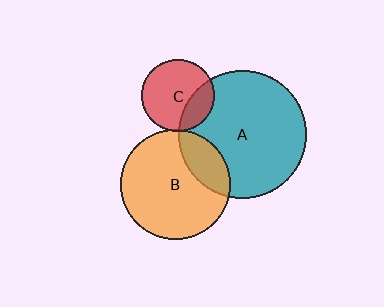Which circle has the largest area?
Circle A (teal).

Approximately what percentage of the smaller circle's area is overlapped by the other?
Approximately 5%.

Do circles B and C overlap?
Yes.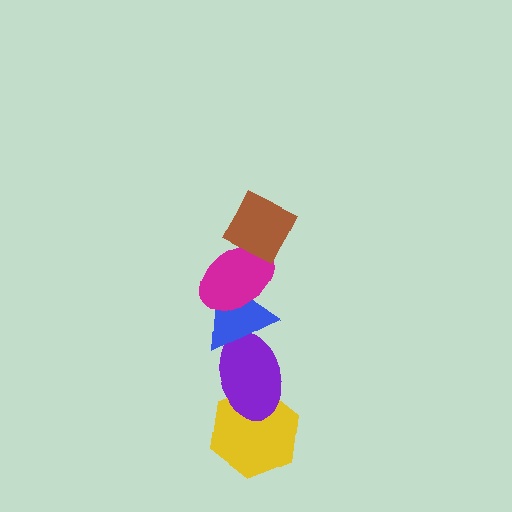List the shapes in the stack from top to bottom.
From top to bottom: the brown diamond, the magenta ellipse, the blue triangle, the purple ellipse, the yellow hexagon.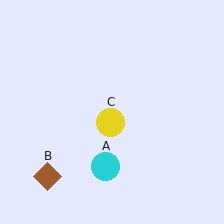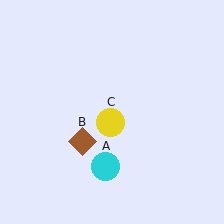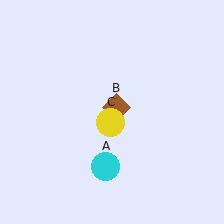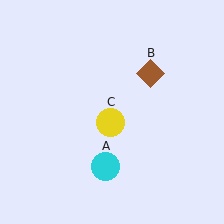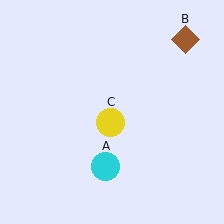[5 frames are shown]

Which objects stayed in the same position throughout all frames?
Cyan circle (object A) and yellow circle (object C) remained stationary.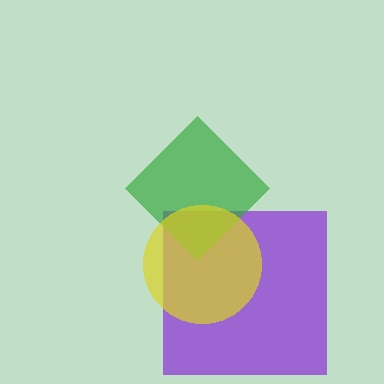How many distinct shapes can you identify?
There are 3 distinct shapes: a purple square, a green diamond, a yellow circle.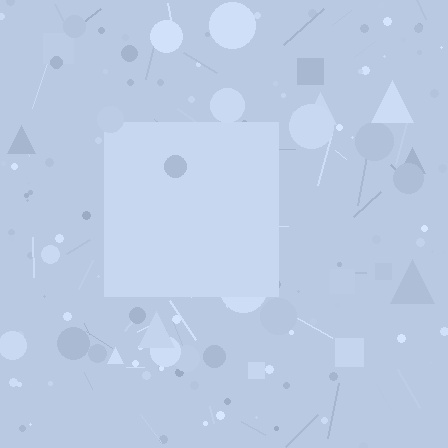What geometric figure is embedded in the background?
A square is embedded in the background.